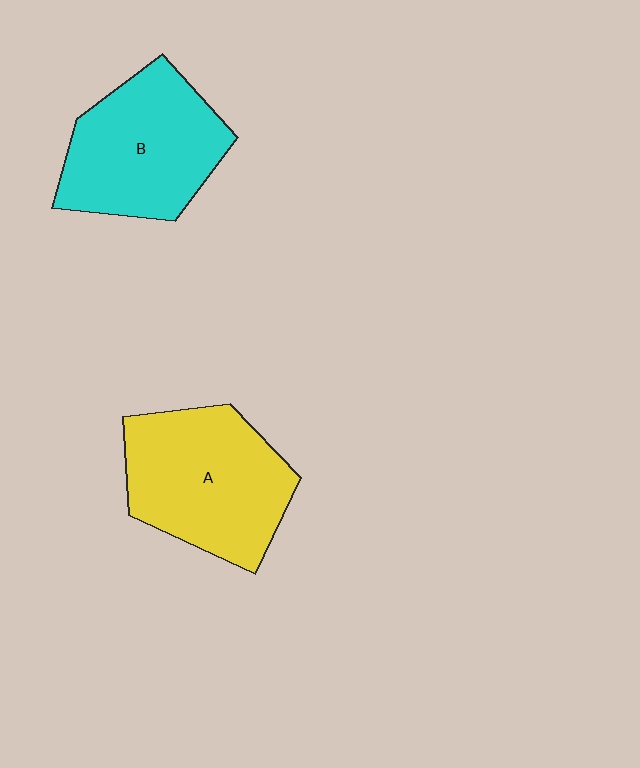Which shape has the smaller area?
Shape B (cyan).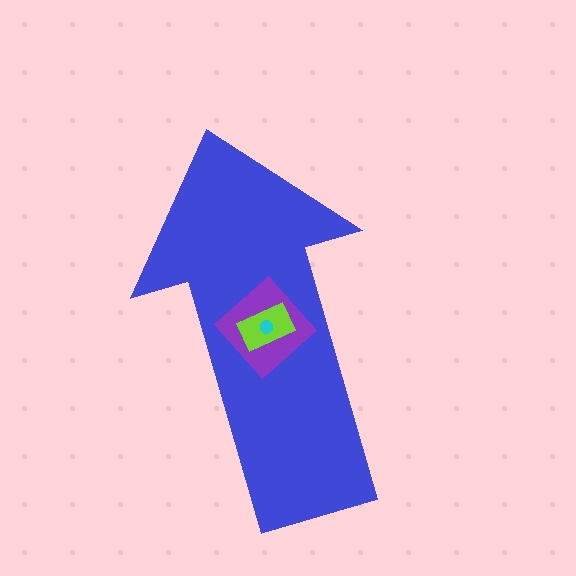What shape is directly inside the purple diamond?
The lime rectangle.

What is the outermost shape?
The blue arrow.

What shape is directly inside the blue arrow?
The purple diamond.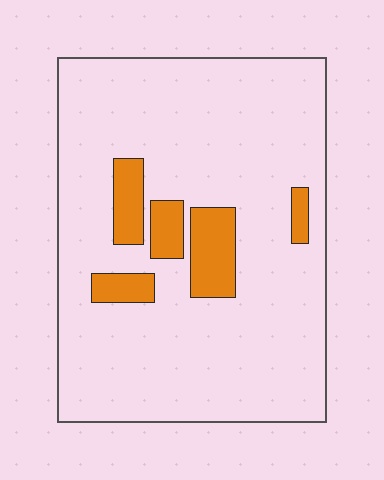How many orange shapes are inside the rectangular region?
5.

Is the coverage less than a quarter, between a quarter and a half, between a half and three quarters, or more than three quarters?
Less than a quarter.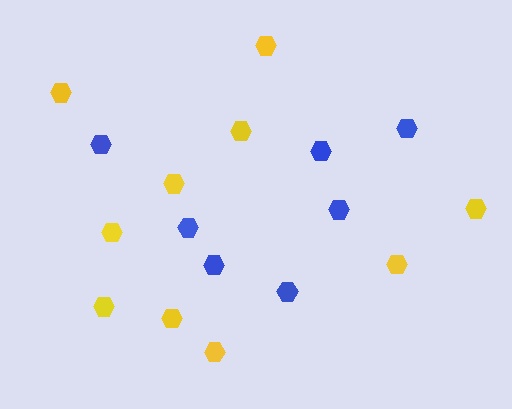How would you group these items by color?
There are 2 groups: one group of yellow hexagons (10) and one group of blue hexagons (7).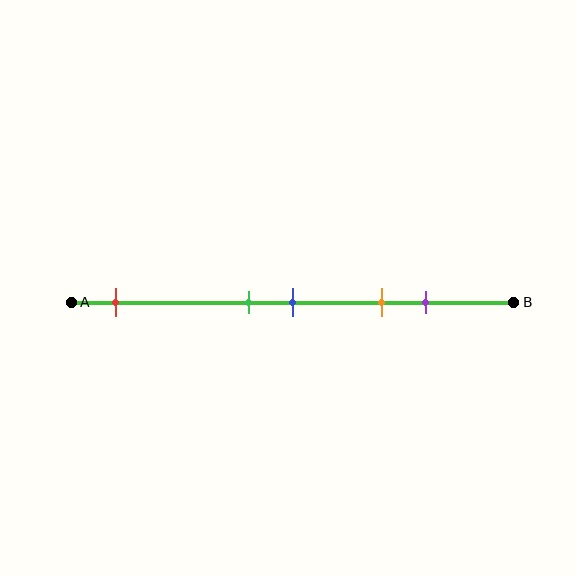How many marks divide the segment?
There are 5 marks dividing the segment.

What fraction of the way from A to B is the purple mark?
The purple mark is approximately 80% (0.8) of the way from A to B.